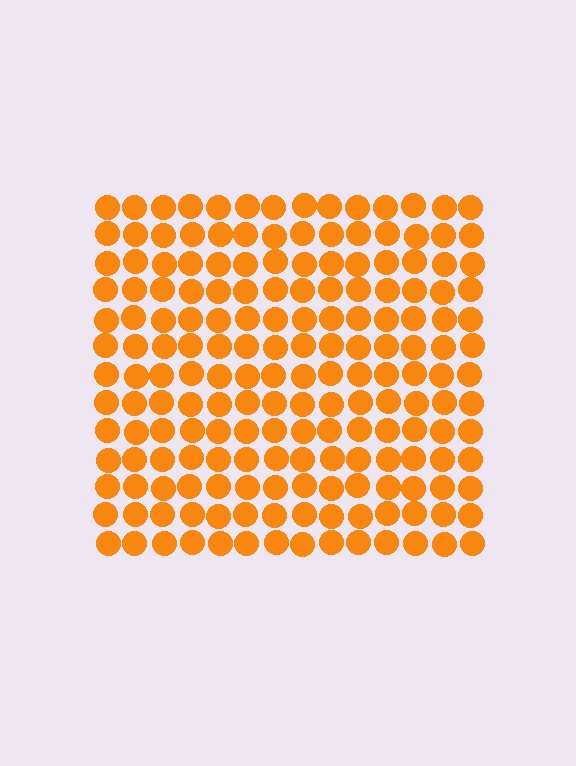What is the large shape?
The large shape is a square.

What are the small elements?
The small elements are circles.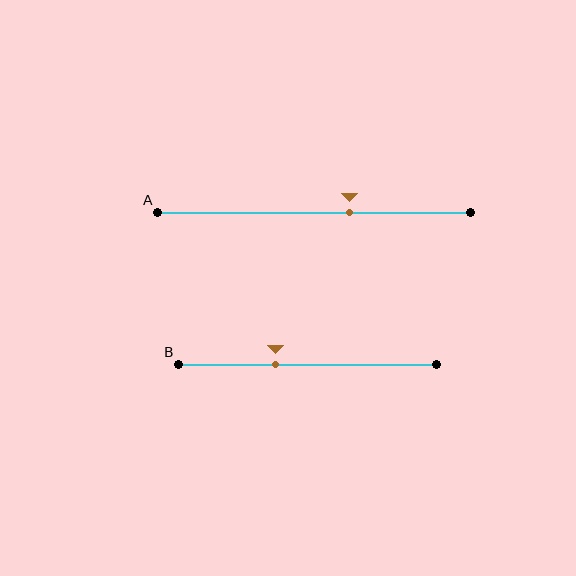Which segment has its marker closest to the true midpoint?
Segment A has its marker closest to the true midpoint.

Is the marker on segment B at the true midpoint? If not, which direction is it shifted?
No, the marker on segment B is shifted to the left by about 12% of the segment length.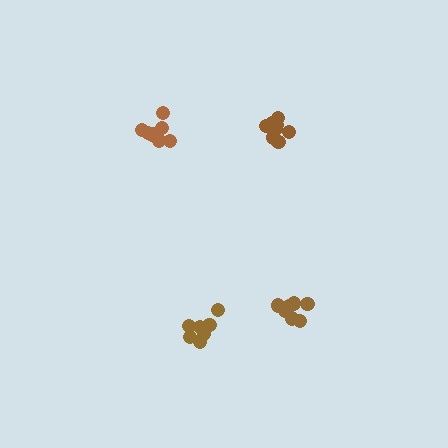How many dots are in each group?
Group 1: 7 dots, Group 2: 7 dots, Group 3: 8 dots, Group 4: 9 dots (31 total).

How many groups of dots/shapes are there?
There are 4 groups.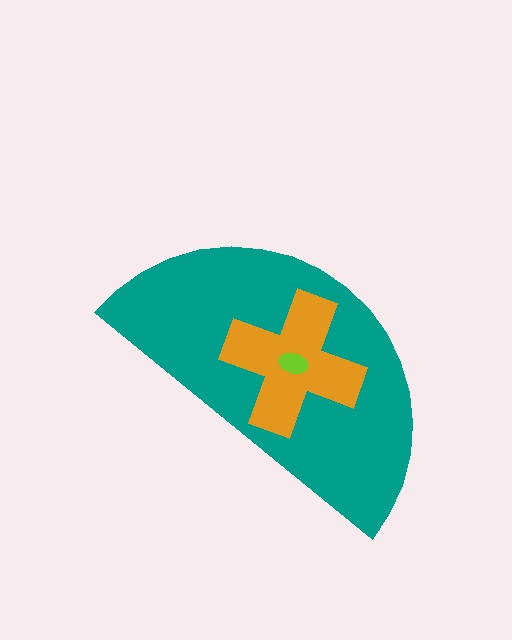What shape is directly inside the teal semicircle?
The orange cross.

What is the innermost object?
The lime ellipse.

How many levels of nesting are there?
3.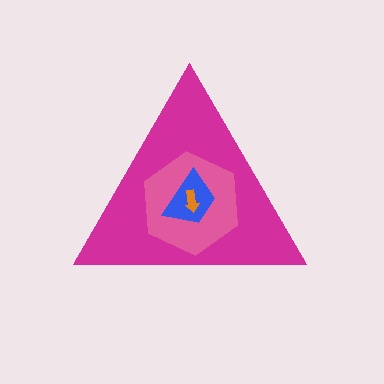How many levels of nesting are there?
4.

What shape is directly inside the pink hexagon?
The blue trapezoid.